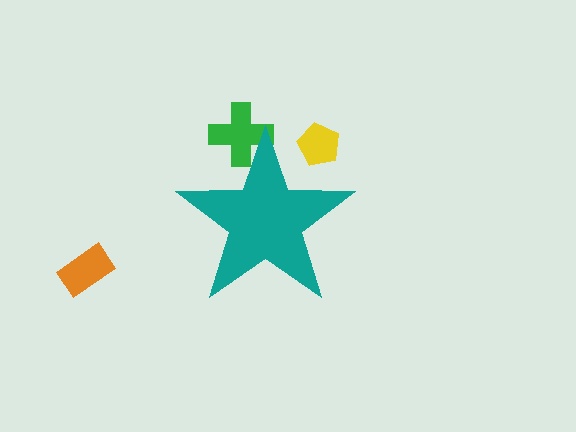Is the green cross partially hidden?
Yes, the green cross is partially hidden behind the teal star.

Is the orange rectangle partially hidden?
No, the orange rectangle is fully visible.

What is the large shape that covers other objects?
A teal star.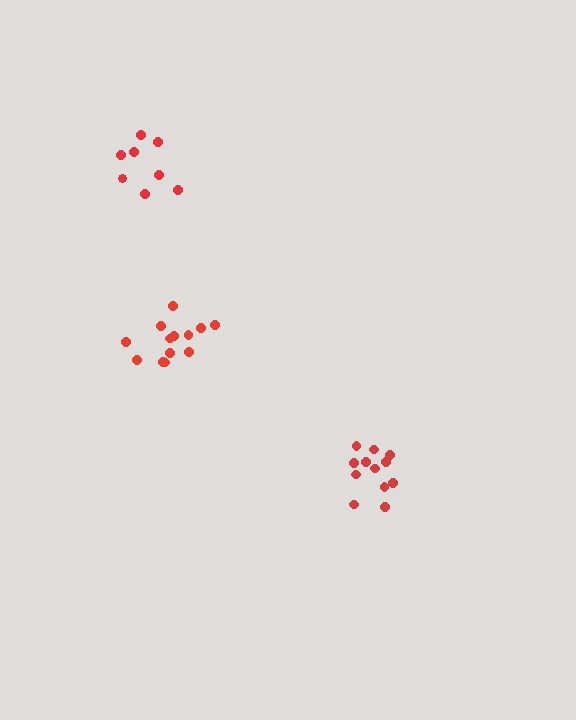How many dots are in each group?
Group 1: 12 dots, Group 2: 8 dots, Group 3: 13 dots (33 total).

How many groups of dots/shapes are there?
There are 3 groups.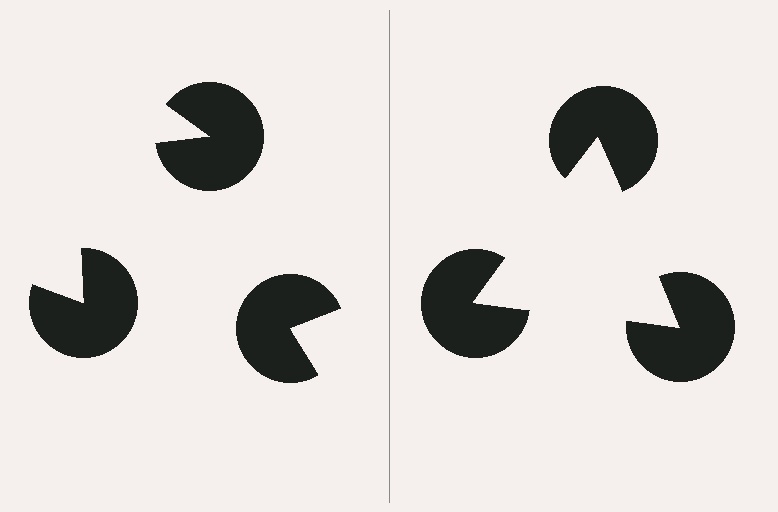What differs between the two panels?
The pac-man discs are positioned identically on both sides; only the wedge orientations differ. On the right they align to a triangle; on the left they are misaligned.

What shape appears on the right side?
An illusory triangle.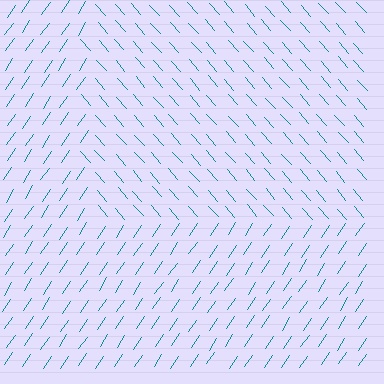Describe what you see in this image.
The image is filled with small teal line segments. A rectangle region in the image has lines oriented differently from the surrounding lines, creating a visible texture boundary.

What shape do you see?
I see a rectangle.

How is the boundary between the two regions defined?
The boundary is defined purely by a change in line orientation (approximately 75 degrees difference). All lines are the same color and thickness.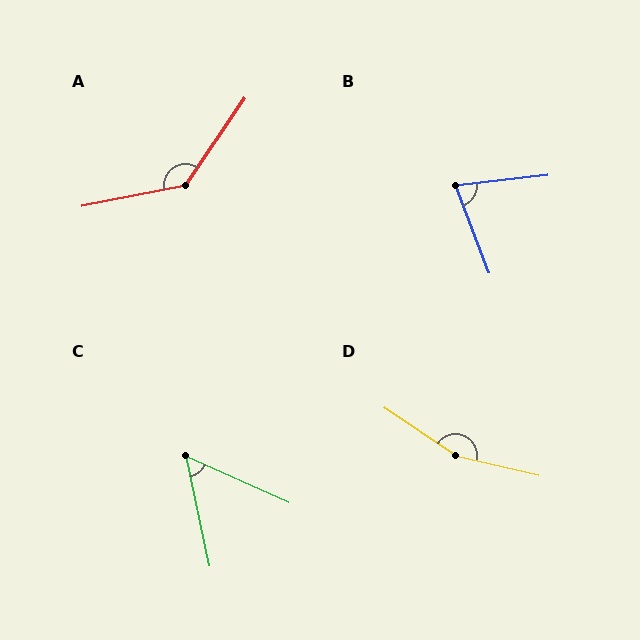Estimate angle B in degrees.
Approximately 75 degrees.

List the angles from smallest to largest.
C (54°), B (75°), A (136°), D (159°).